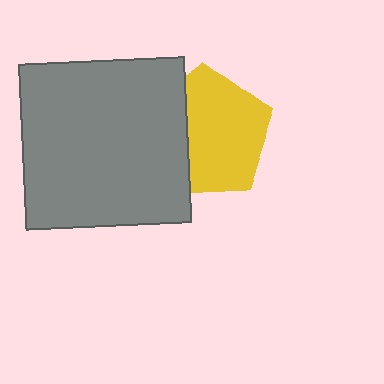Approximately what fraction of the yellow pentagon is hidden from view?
Roughly 33% of the yellow pentagon is hidden behind the gray square.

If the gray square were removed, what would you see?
You would see the complete yellow pentagon.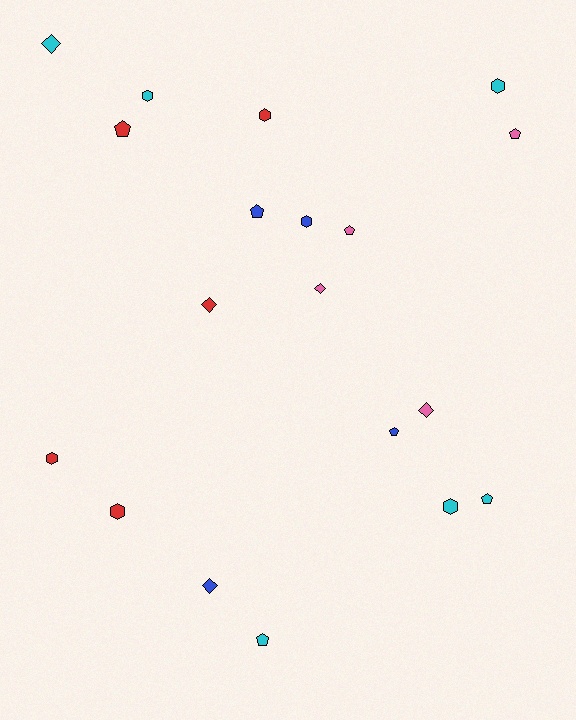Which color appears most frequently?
Cyan, with 6 objects.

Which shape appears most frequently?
Hexagon, with 7 objects.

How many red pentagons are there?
There is 1 red pentagon.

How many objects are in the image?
There are 19 objects.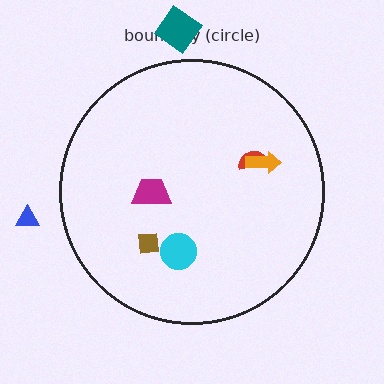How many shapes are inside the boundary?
5 inside, 2 outside.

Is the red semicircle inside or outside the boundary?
Inside.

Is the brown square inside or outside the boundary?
Inside.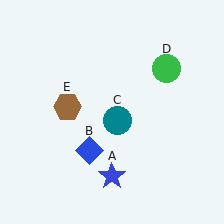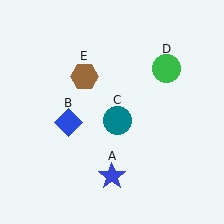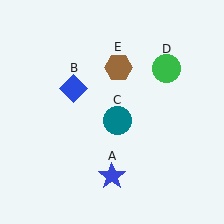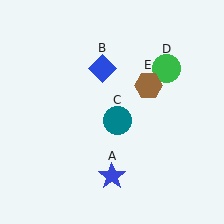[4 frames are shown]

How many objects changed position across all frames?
2 objects changed position: blue diamond (object B), brown hexagon (object E).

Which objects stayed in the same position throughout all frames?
Blue star (object A) and teal circle (object C) and green circle (object D) remained stationary.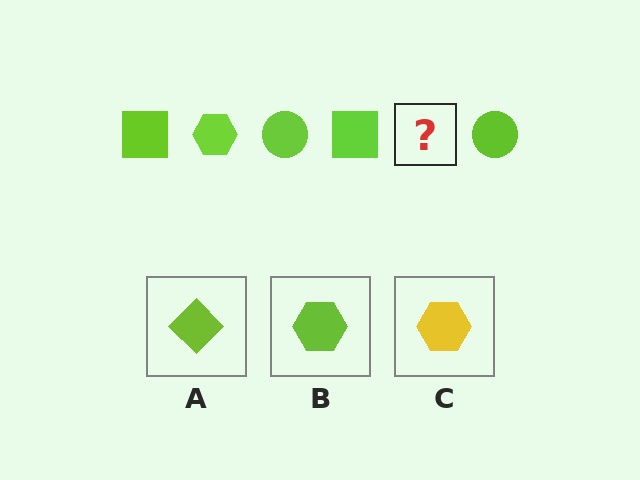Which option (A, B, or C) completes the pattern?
B.